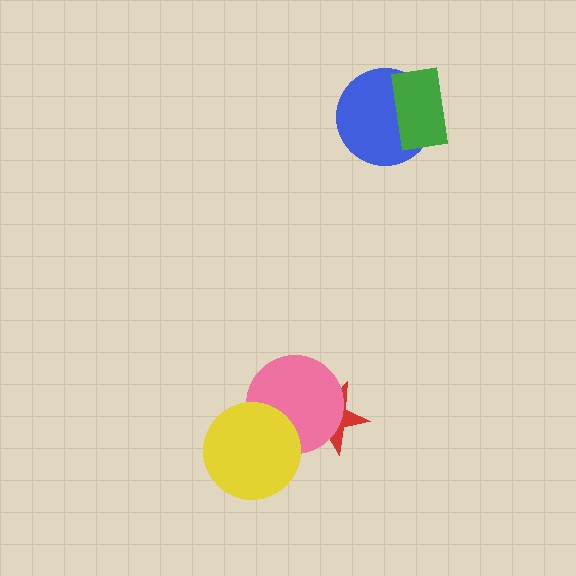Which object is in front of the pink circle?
The yellow circle is in front of the pink circle.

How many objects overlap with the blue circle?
1 object overlaps with the blue circle.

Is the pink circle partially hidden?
Yes, it is partially covered by another shape.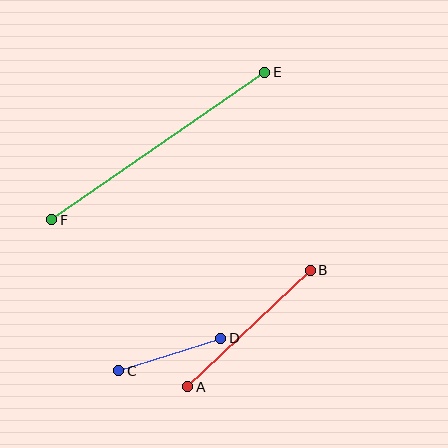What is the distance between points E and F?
The distance is approximately 259 pixels.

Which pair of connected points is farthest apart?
Points E and F are farthest apart.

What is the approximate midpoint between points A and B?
The midpoint is at approximately (249, 329) pixels.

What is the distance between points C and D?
The distance is approximately 107 pixels.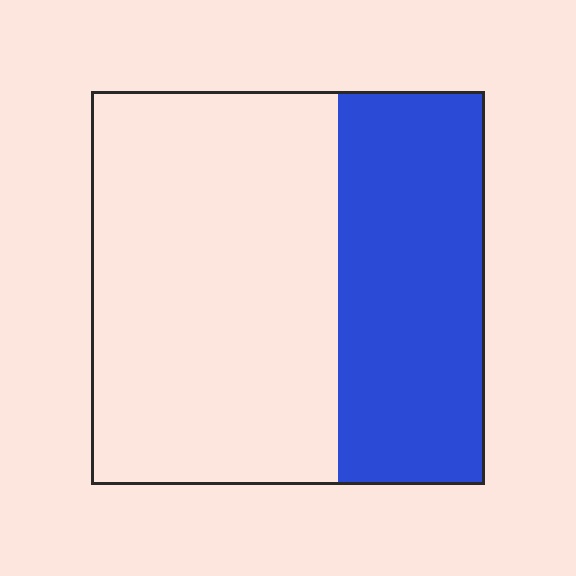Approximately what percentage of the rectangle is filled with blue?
Approximately 35%.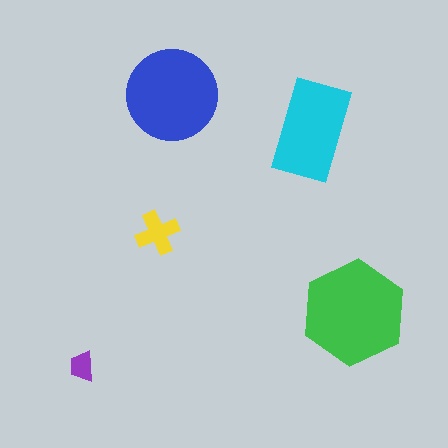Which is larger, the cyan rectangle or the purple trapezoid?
The cyan rectangle.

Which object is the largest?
The green hexagon.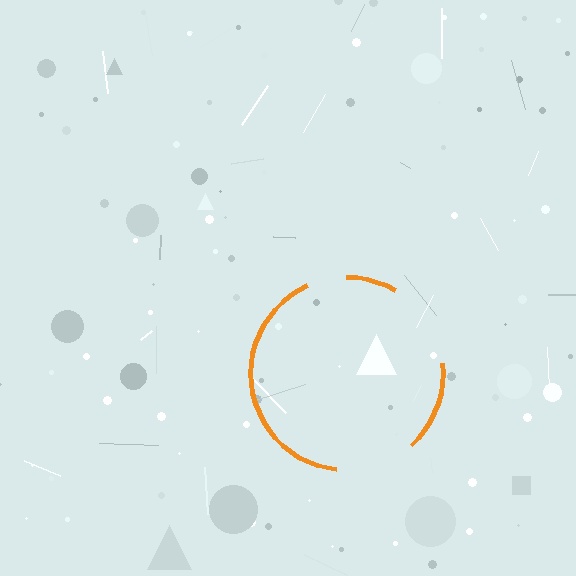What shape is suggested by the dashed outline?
The dashed outline suggests a circle.